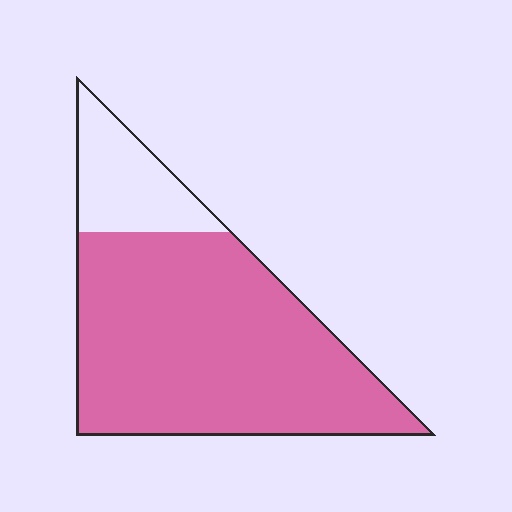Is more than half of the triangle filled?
Yes.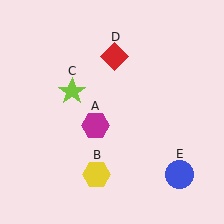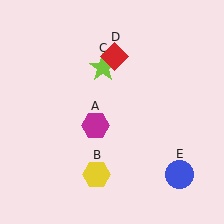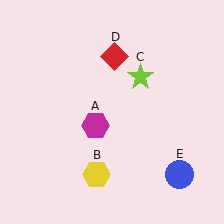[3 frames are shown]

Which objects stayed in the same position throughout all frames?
Magenta hexagon (object A) and yellow hexagon (object B) and red diamond (object D) and blue circle (object E) remained stationary.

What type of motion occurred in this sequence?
The lime star (object C) rotated clockwise around the center of the scene.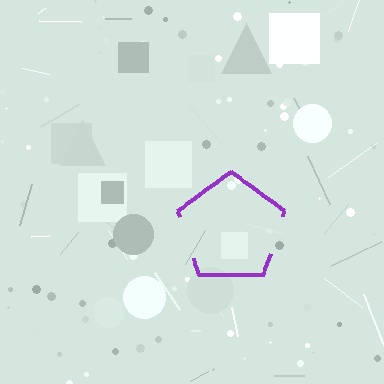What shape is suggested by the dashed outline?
The dashed outline suggests a pentagon.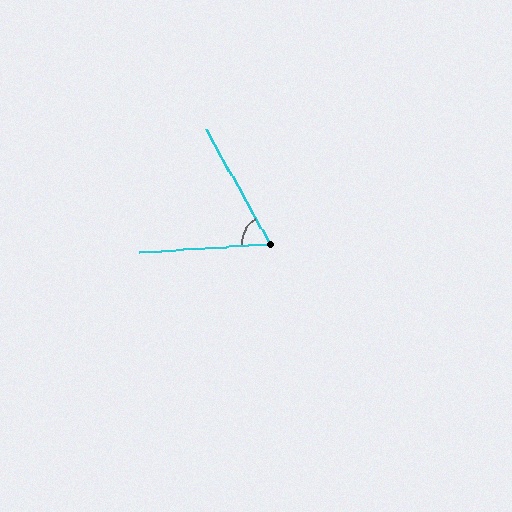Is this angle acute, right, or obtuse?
It is acute.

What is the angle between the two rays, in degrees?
Approximately 65 degrees.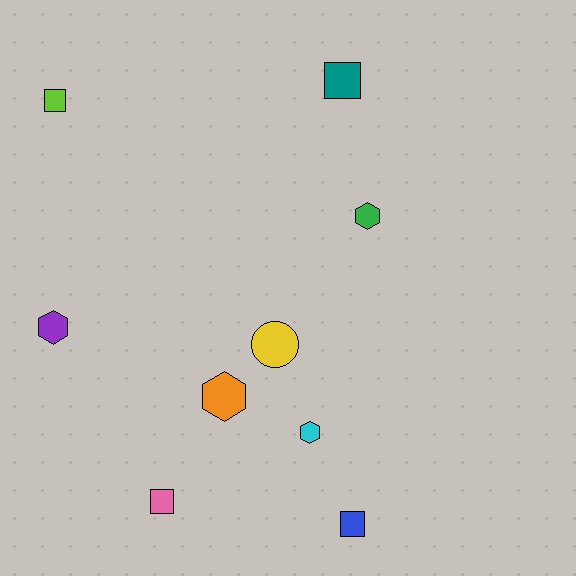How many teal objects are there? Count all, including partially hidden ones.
There is 1 teal object.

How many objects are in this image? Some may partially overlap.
There are 9 objects.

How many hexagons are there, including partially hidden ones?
There are 4 hexagons.